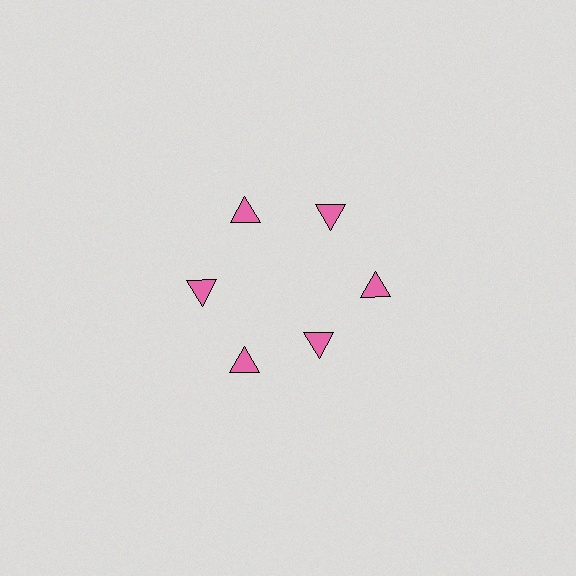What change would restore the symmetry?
The symmetry would be restored by moving it outward, back onto the ring so that all 6 triangles sit at equal angles and equal distance from the center.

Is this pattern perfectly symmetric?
No. The 6 pink triangles are arranged in a ring, but one element near the 5 o'clock position is pulled inward toward the center, breaking the 6-fold rotational symmetry.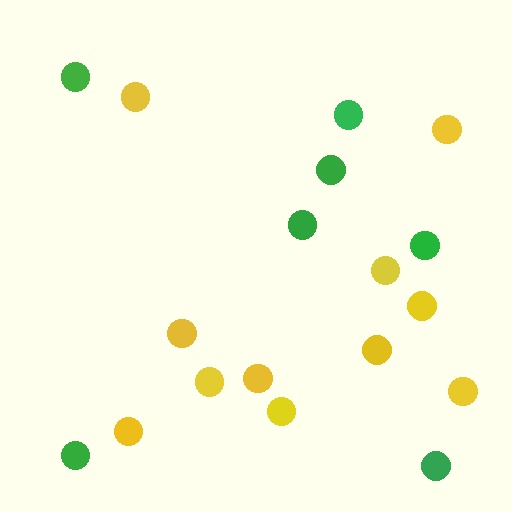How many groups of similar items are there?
There are 2 groups: one group of yellow circles (11) and one group of green circles (7).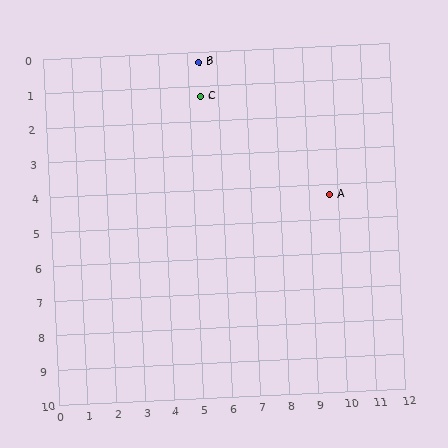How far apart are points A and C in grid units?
Points A and C are about 5.2 grid units apart.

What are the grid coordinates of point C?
Point C is at approximately (5.4, 1.3).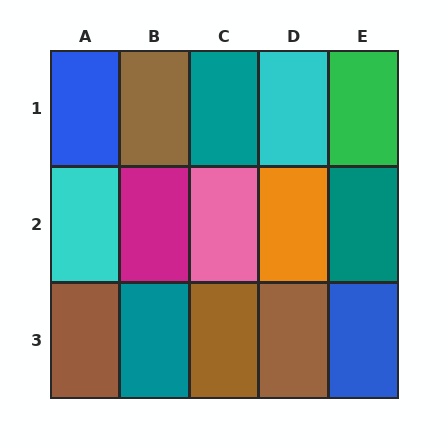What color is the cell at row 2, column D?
Orange.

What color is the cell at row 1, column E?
Green.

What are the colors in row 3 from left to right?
Brown, teal, brown, brown, blue.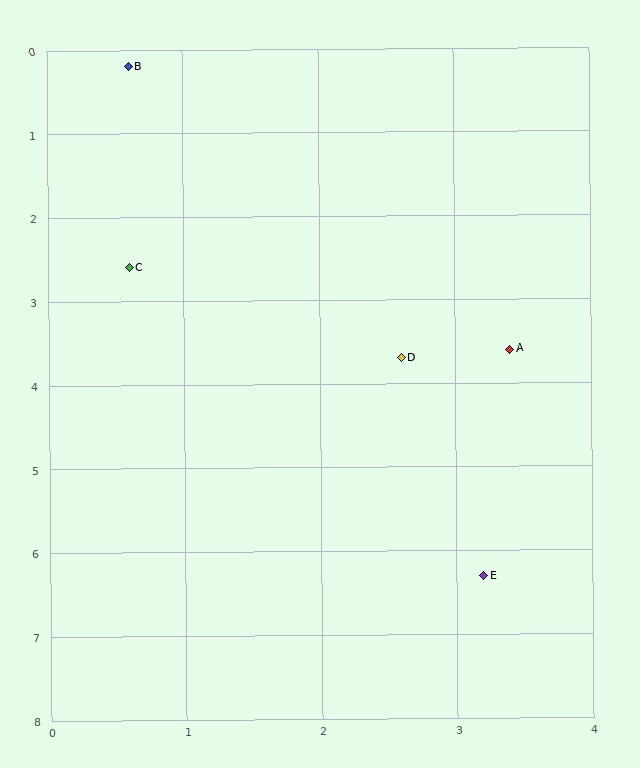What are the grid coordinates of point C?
Point C is at approximately (0.6, 2.6).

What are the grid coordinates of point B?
Point B is at approximately (0.6, 0.2).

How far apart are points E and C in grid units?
Points E and C are about 4.5 grid units apart.